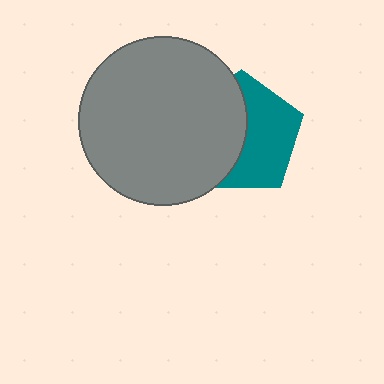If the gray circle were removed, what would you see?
You would see the complete teal pentagon.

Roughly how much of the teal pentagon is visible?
About half of it is visible (roughly 52%).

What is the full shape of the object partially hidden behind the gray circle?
The partially hidden object is a teal pentagon.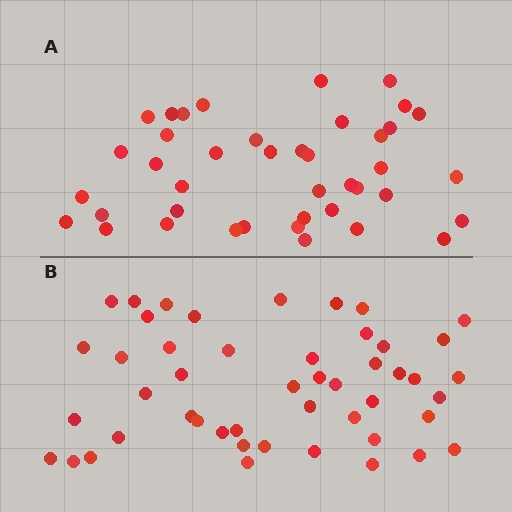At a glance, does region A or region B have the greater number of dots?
Region B (the bottom region) has more dots.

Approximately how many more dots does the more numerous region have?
Region B has roughly 8 or so more dots than region A.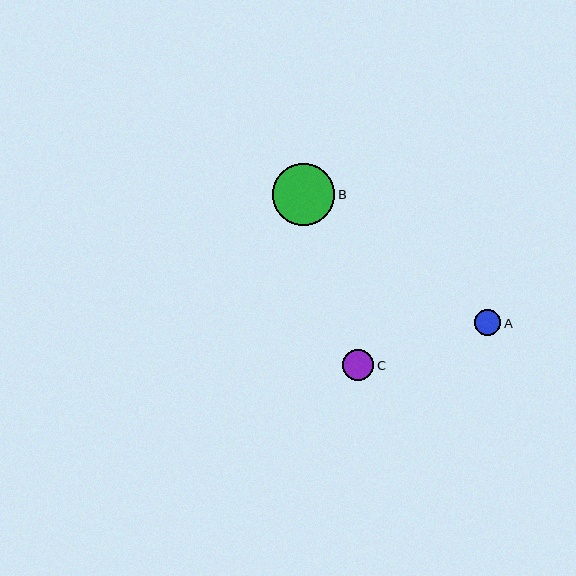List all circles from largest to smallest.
From largest to smallest: B, C, A.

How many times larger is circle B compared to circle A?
Circle B is approximately 2.4 times the size of circle A.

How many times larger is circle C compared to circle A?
Circle C is approximately 1.2 times the size of circle A.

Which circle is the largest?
Circle B is the largest with a size of approximately 62 pixels.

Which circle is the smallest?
Circle A is the smallest with a size of approximately 26 pixels.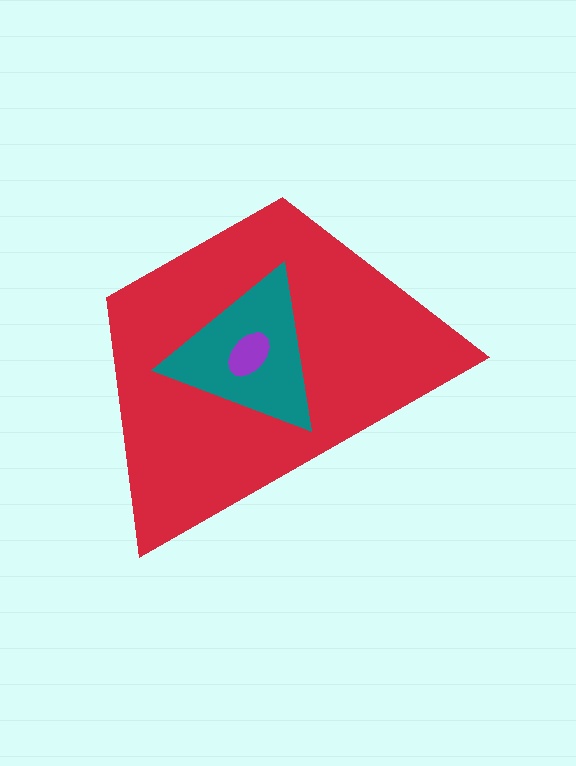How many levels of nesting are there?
3.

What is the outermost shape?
The red trapezoid.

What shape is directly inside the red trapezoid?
The teal triangle.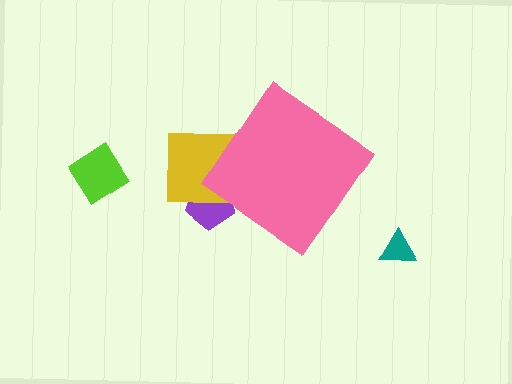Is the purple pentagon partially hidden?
Yes, the purple pentagon is partially hidden behind the pink diamond.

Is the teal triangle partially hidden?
No, the teal triangle is fully visible.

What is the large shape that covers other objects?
A pink diamond.